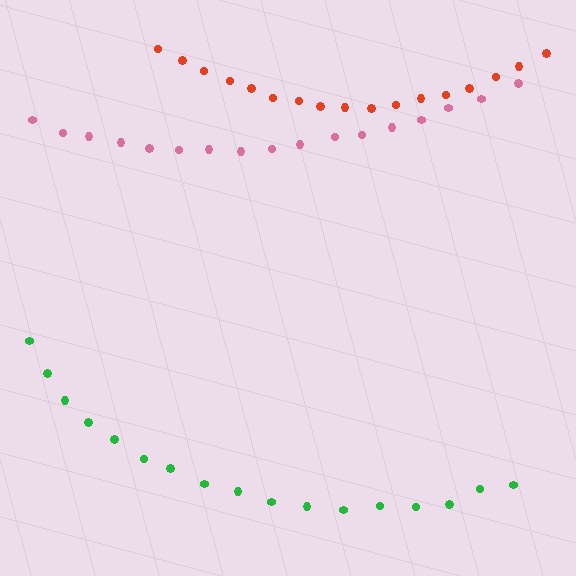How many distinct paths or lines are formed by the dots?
There are 3 distinct paths.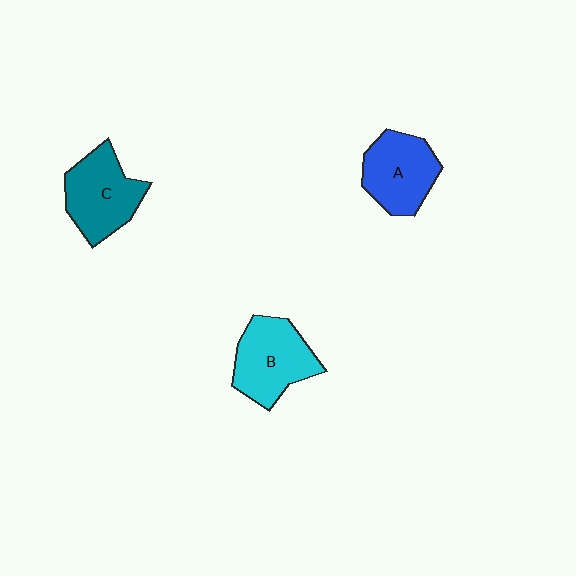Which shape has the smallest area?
Shape A (blue).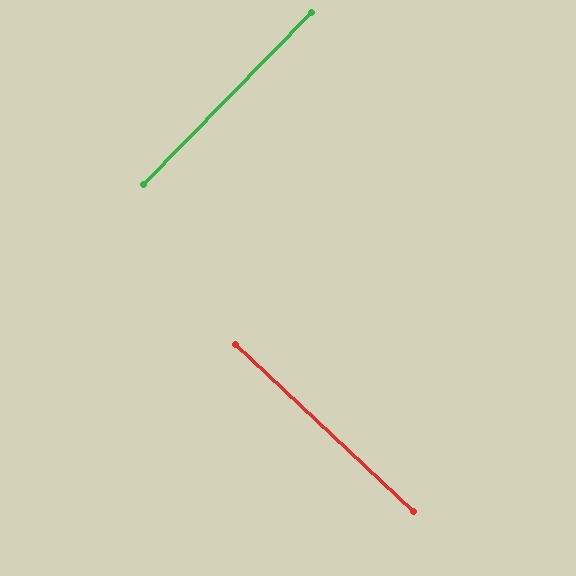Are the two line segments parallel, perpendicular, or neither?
Perpendicular — they meet at approximately 89°.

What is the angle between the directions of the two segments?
Approximately 89 degrees.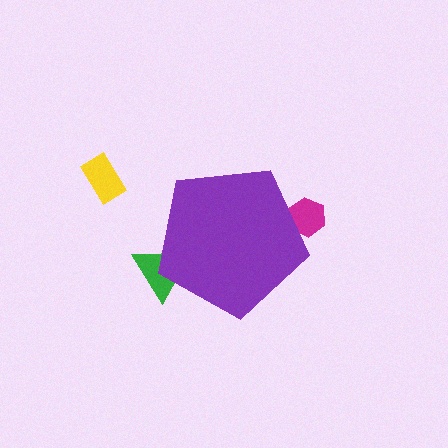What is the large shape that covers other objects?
A purple pentagon.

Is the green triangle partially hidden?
Yes, the green triangle is partially hidden behind the purple pentagon.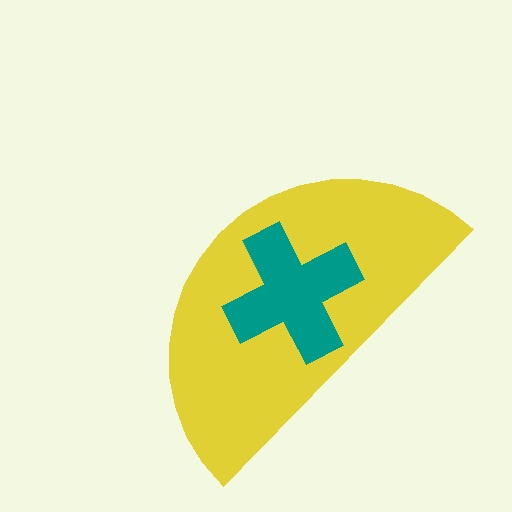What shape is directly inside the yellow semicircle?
The teal cross.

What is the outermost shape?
The yellow semicircle.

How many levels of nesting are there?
2.